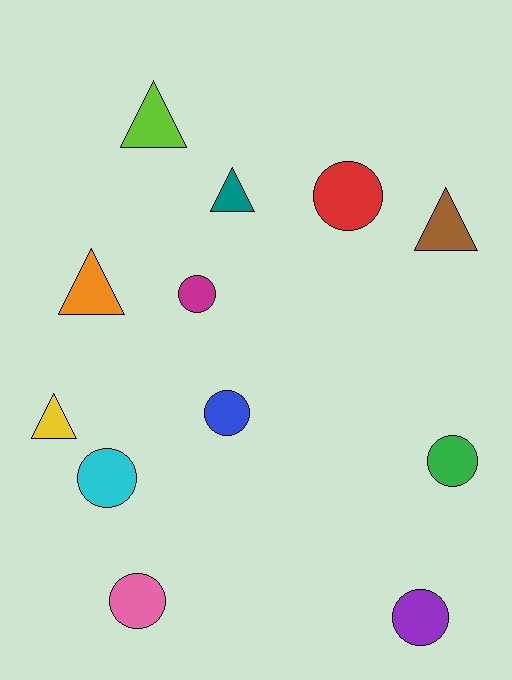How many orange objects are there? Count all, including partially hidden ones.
There is 1 orange object.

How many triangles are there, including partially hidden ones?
There are 5 triangles.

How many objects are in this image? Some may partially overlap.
There are 12 objects.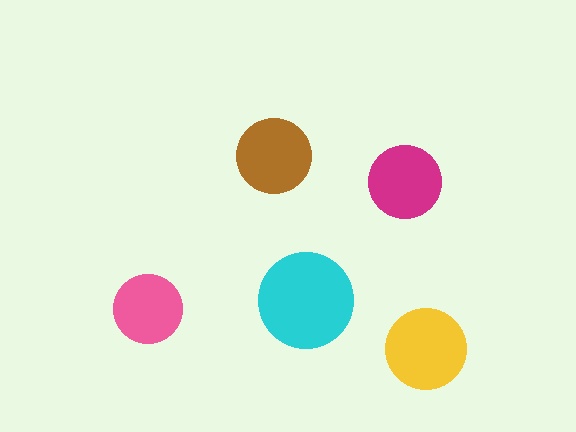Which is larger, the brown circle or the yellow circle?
The yellow one.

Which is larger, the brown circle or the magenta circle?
The brown one.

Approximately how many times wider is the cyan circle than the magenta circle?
About 1.5 times wider.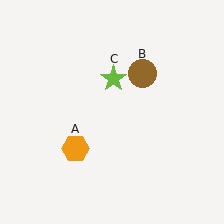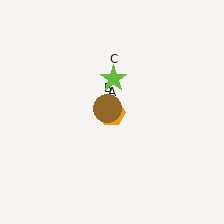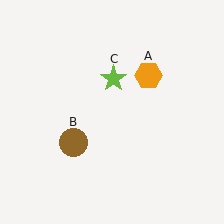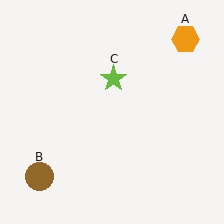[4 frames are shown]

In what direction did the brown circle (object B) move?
The brown circle (object B) moved down and to the left.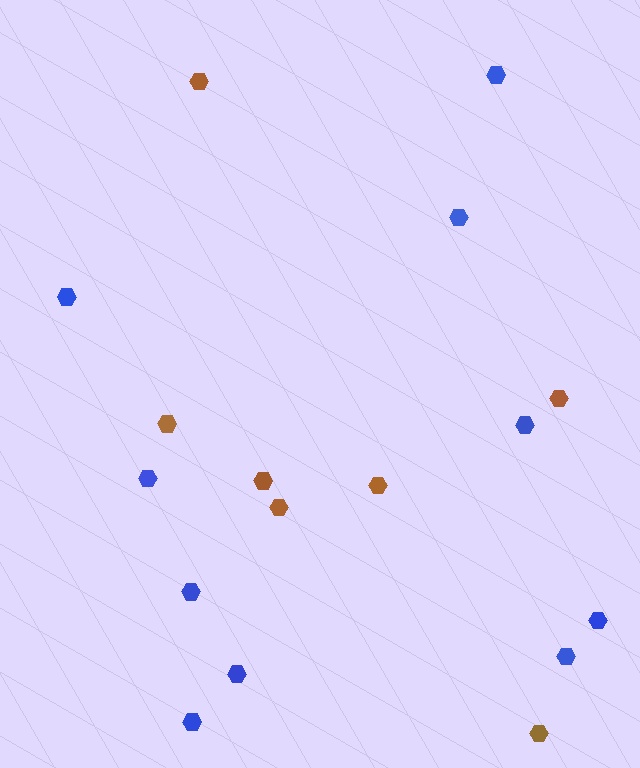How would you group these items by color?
There are 2 groups: one group of blue hexagons (10) and one group of brown hexagons (7).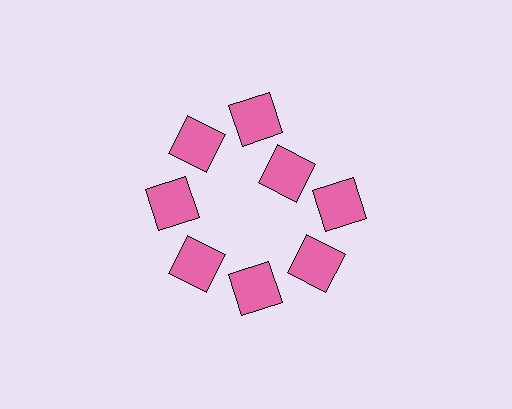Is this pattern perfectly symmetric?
No. The 8 pink squares are arranged in a ring, but one element near the 2 o'clock position is pulled inward toward the center, breaking the 8-fold rotational symmetry.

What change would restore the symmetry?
The symmetry would be restored by moving it outward, back onto the ring so that all 8 squares sit at equal angles and equal distance from the center.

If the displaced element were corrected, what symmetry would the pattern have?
It would have 8-fold rotational symmetry — the pattern would map onto itself every 45 degrees.